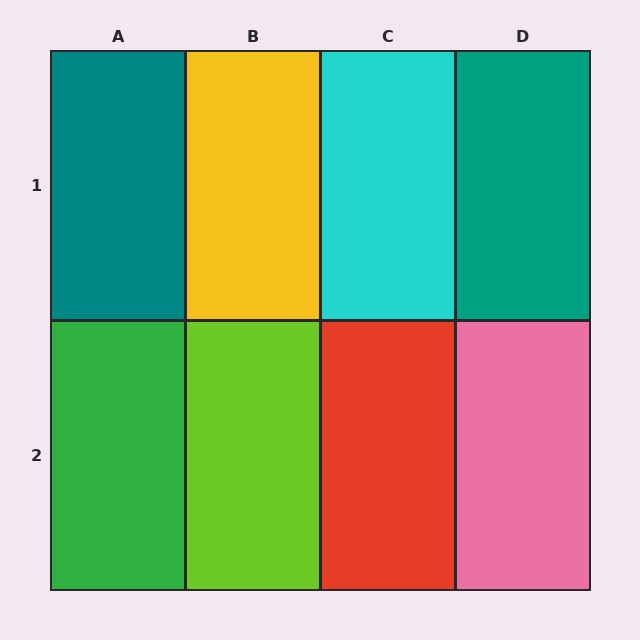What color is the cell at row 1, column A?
Teal.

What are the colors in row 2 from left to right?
Green, lime, red, pink.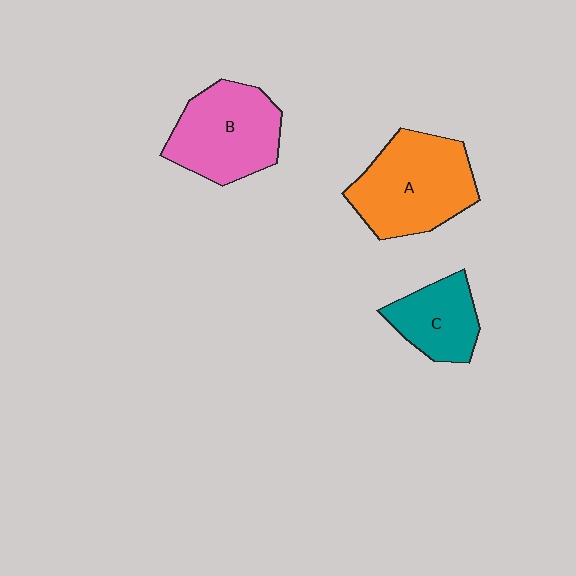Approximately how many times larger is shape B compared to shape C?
Approximately 1.5 times.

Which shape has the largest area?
Shape A (orange).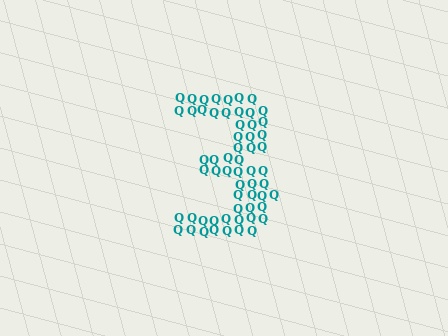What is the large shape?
The large shape is the digit 3.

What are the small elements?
The small elements are letter Q's.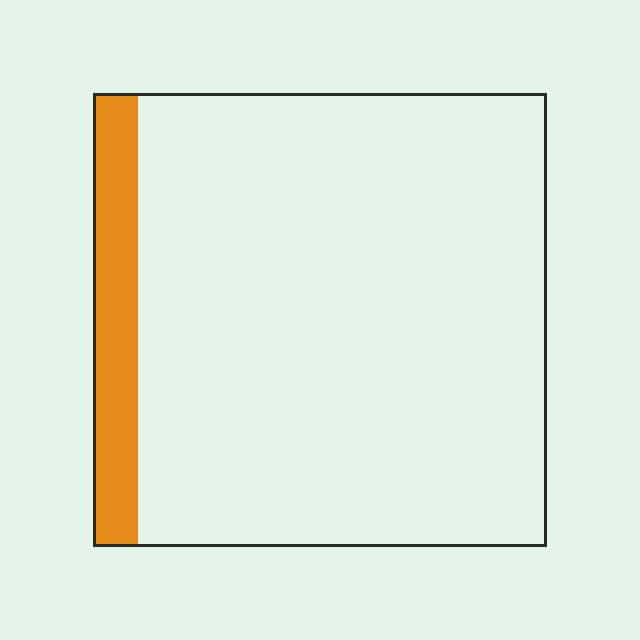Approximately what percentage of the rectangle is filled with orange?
Approximately 10%.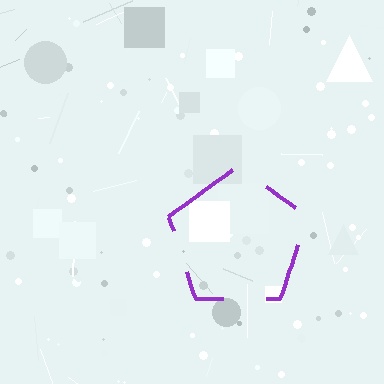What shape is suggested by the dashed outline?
The dashed outline suggests a pentagon.